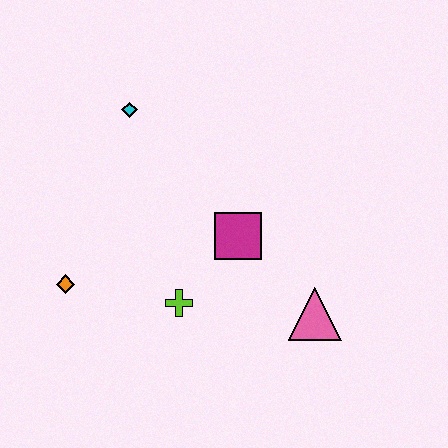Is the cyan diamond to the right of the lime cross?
No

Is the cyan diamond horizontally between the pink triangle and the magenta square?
No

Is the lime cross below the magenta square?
Yes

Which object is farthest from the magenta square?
The orange diamond is farthest from the magenta square.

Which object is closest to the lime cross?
The magenta square is closest to the lime cross.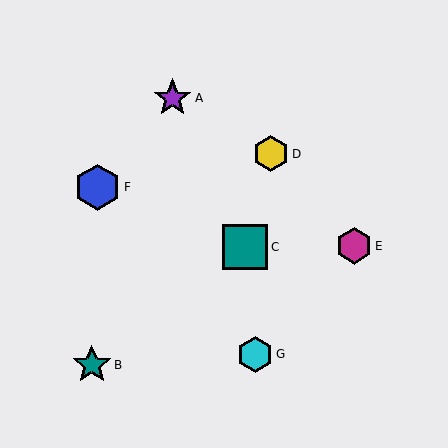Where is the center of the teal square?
The center of the teal square is at (245, 247).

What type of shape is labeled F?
Shape F is a blue hexagon.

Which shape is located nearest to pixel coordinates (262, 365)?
The cyan hexagon (labeled G) at (255, 354) is nearest to that location.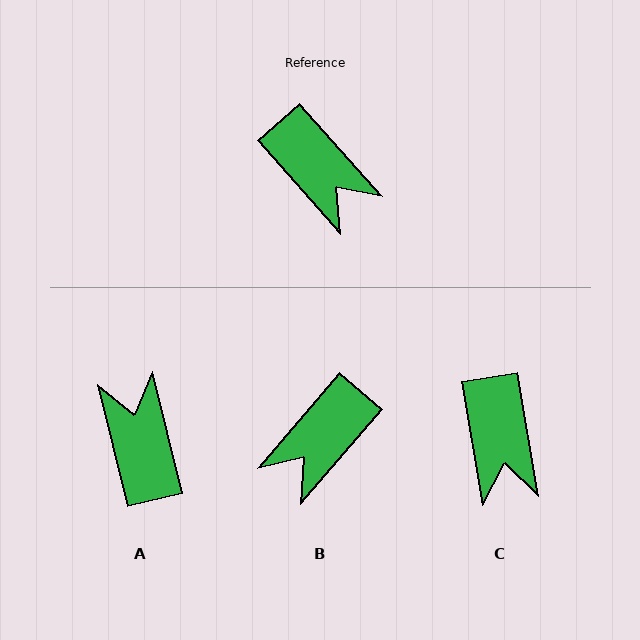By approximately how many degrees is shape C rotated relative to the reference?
Approximately 32 degrees clockwise.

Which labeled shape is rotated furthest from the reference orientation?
A, about 152 degrees away.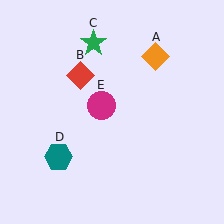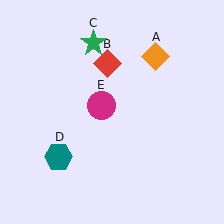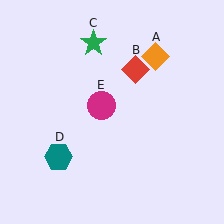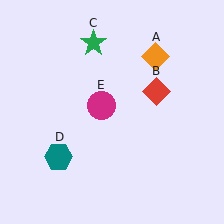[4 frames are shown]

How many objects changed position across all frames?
1 object changed position: red diamond (object B).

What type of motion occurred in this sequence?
The red diamond (object B) rotated clockwise around the center of the scene.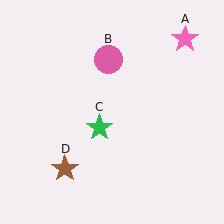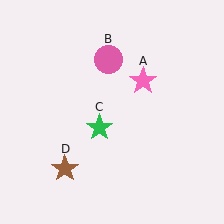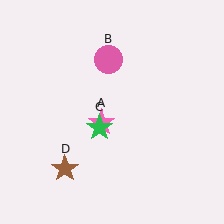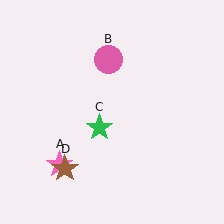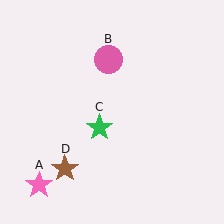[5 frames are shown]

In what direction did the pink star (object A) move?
The pink star (object A) moved down and to the left.